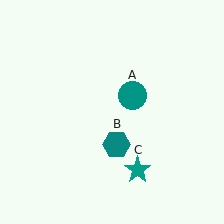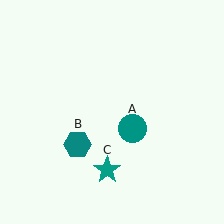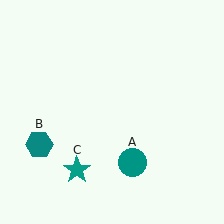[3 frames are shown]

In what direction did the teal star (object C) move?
The teal star (object C) moved left.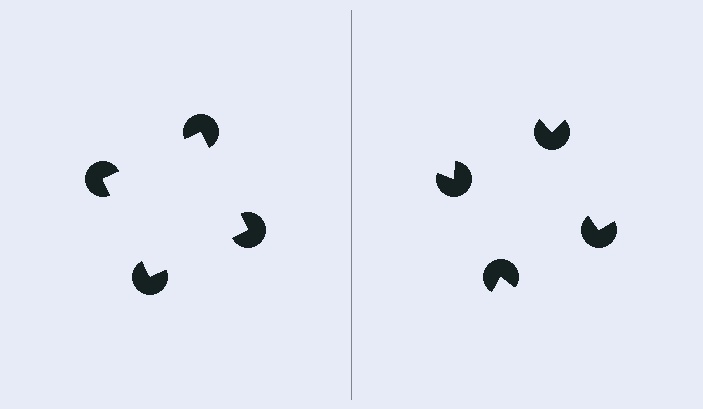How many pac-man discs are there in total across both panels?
8 — 4 on each side.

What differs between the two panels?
The pac-man discs are positioned identically on both sides; only the wedge orientations differ. On the left they align to a square; on the right they are misaligned.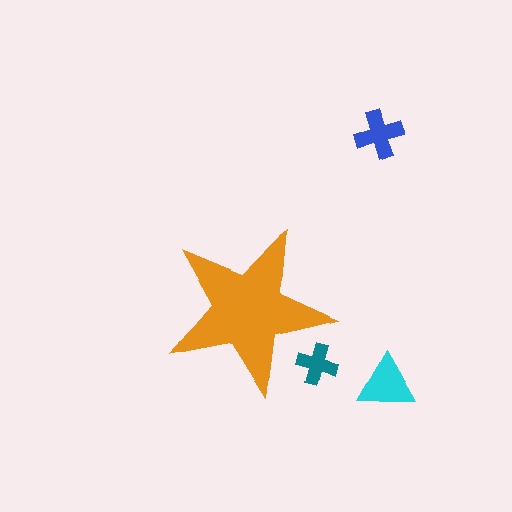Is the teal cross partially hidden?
Yes, the teal cross is partially hidden behind the orange star.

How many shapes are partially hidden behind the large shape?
1 shape is partially hidden.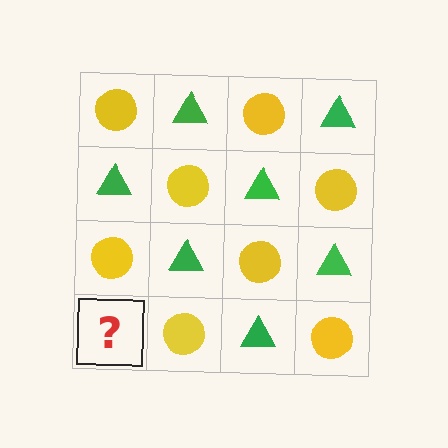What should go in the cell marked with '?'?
The missing cell should contain a green triangle.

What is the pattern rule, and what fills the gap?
The rule is that it alternates yellow circle and green triangle in a checkerboard pattern. The gap should be filled with a green triangle.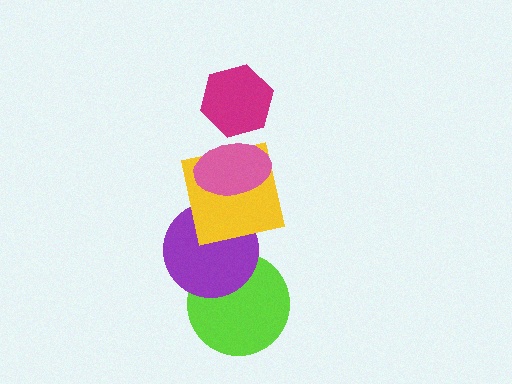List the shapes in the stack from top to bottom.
From top to bottom: the magenta hexagon, the pink ellipse, the yellow square, the purple circle, the lime circle.